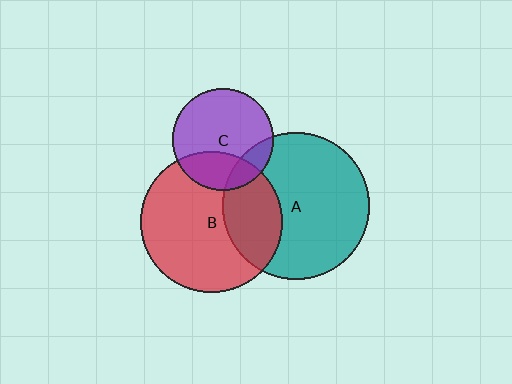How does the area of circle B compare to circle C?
Approximately 2.0 times.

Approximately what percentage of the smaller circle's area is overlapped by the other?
Approximately 30%.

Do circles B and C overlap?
Yes.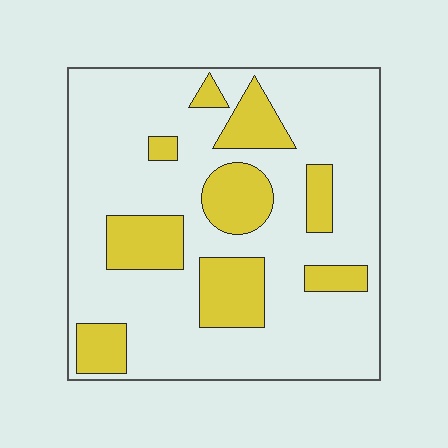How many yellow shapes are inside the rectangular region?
9.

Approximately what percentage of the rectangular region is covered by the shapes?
Approximately 25%.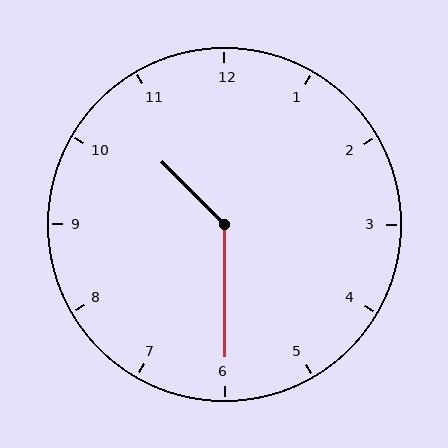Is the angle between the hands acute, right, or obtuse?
It is obtuse.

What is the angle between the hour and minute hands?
Approximately 135 degrees.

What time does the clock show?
10:30.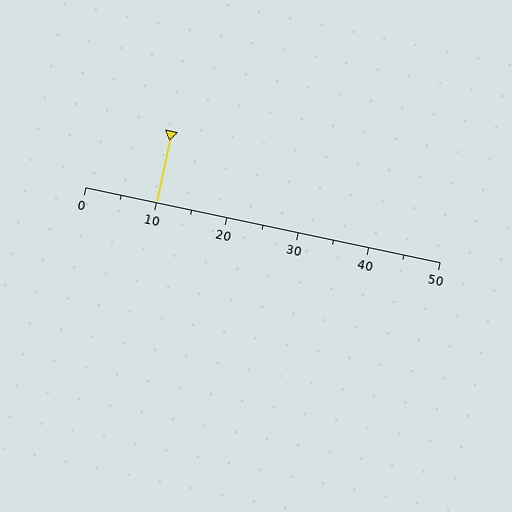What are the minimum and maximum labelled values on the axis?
The axis runs from 0 to 50.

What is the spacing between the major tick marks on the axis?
The major ticks are spaced 10 apart.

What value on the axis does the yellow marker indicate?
The marker indicates approximately 10.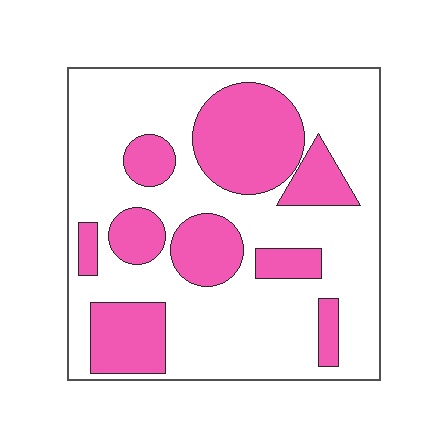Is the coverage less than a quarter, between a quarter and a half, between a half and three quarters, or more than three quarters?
Between a quarter and a half.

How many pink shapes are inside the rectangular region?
9.